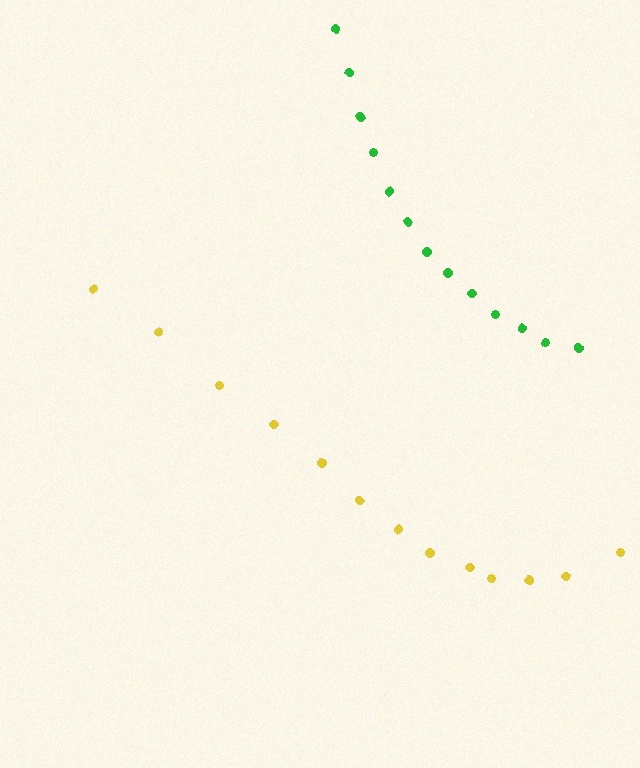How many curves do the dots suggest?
There are 2 distinct paths.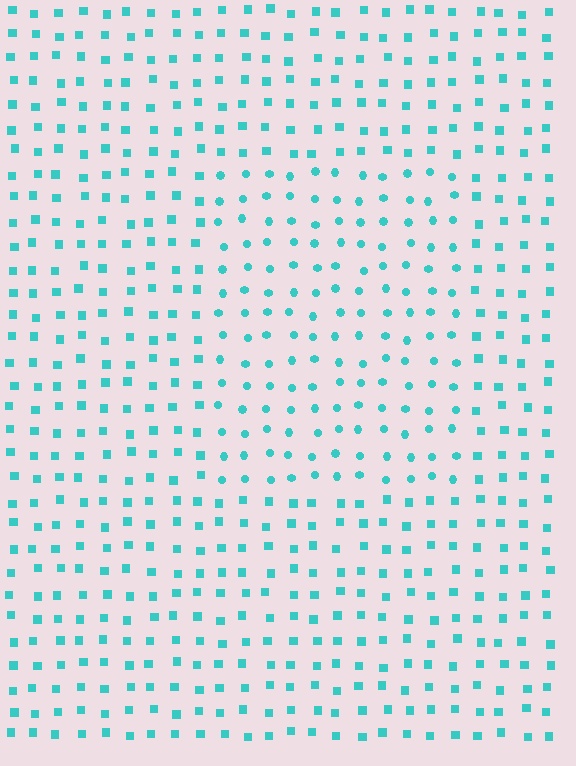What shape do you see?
I see a rectangle.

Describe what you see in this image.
The image is filled with small cyan elements arranged in a uniform grid. A rectangle-shaped region contains circles, while the surrounding area contains squares. The boundary is defined purely by the change in element shape.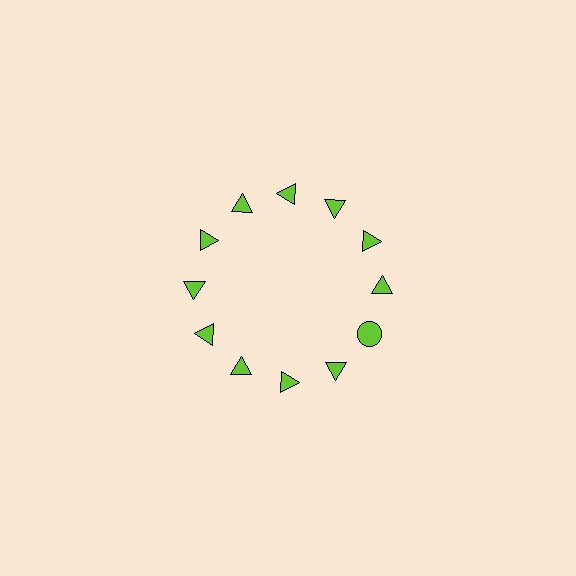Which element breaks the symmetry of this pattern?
The lime circle at roughly the 4 o'clock position breaks the symmetry. All other shapes are lime triangles.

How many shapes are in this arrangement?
There are 12 shapes arranged in a ring pattern.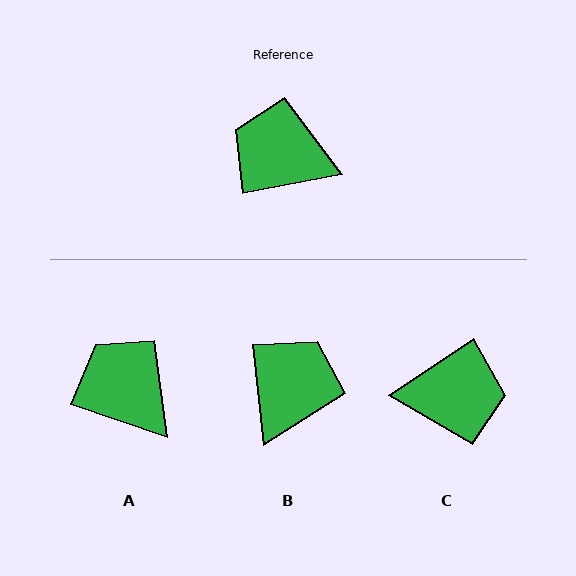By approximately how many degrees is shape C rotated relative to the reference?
Approximately 157 degrees clockwise.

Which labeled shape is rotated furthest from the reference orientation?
C, about 157 degrees away.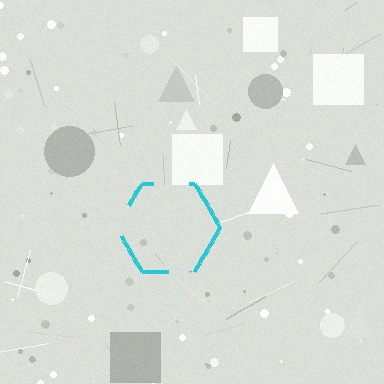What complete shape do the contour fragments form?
The contour fragments form a hexagon.